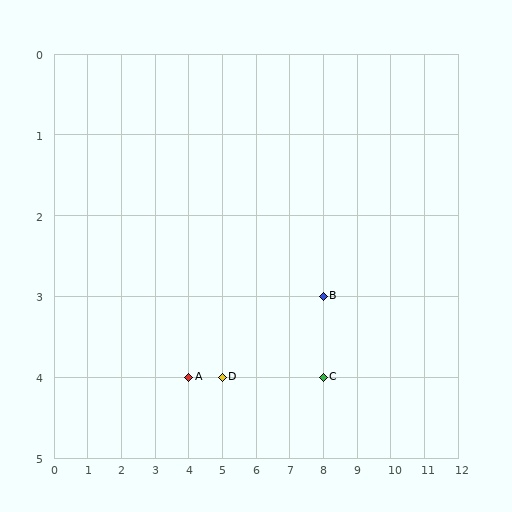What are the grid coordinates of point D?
Point D is at grid coordinates (5, 4).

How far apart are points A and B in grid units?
Points A and B are 4 columns and 1 row apart (about 4.1 grid units diagonally).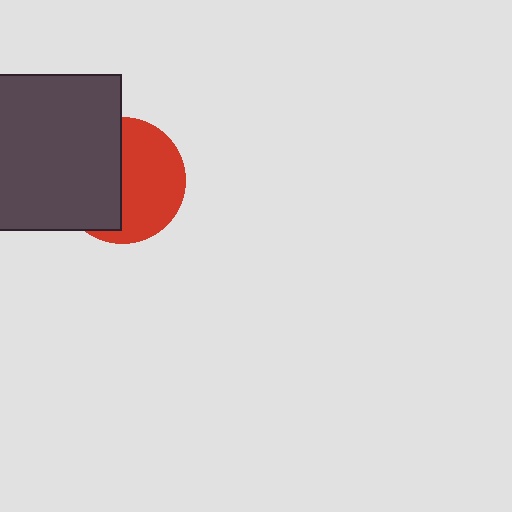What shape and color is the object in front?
The object in front is a dark gray square.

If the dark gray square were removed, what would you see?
You would see the complete red circle.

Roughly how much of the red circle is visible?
About half of it is visible (roughly 53%).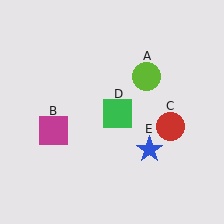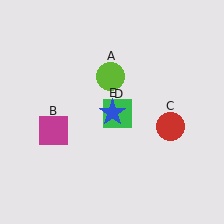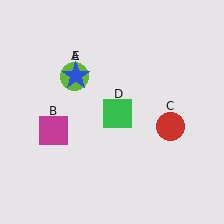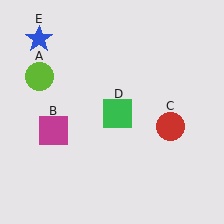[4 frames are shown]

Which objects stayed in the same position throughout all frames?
Magenta square (object B) and red circle (object C) and green square (object D) remained stationary.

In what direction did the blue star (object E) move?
The blue star (object E) moved up and to the left.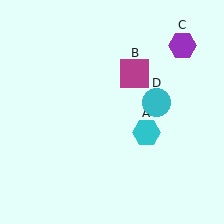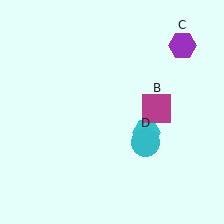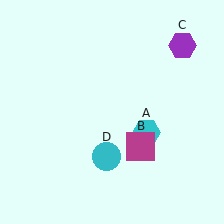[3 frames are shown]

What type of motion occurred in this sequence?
The magenta square (object B), cyan circle (object D) rotated clockwise around the center of the scene.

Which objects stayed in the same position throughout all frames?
Cyan hexagon (object A) and purple hexagon (object C) remained stationary.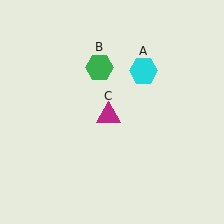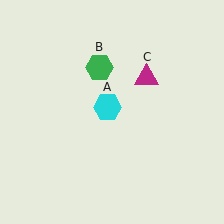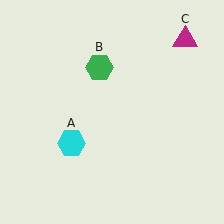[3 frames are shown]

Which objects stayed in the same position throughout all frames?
Green hexagon (object B) remained stationary.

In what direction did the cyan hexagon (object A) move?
The cyan hexagon (object A) moved down and to the left.